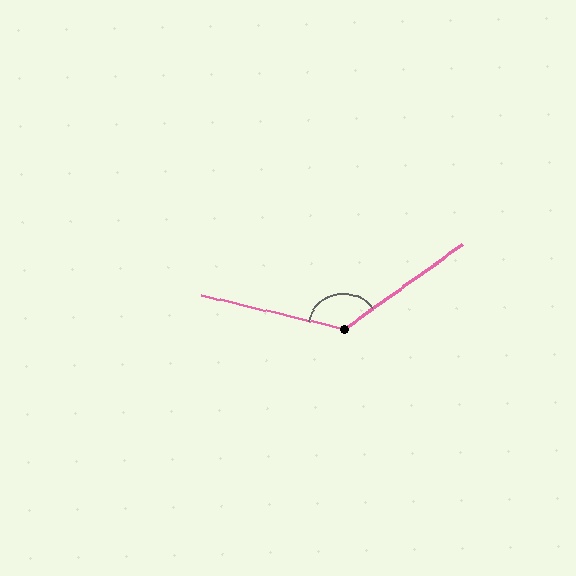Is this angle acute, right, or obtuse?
It is obtuse.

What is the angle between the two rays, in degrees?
Approximately 131 degrees.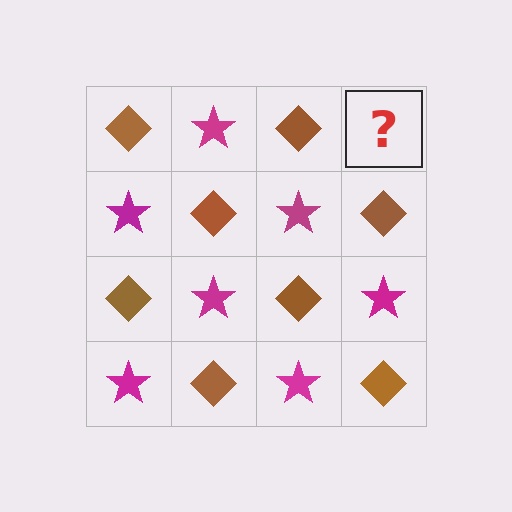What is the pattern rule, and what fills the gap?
The rule is that it alternates brown diamond and magenta star in a checkerboard pattern. The gap should be filled with a magenta star.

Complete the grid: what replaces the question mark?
The question mark should be replaced with a magenta star.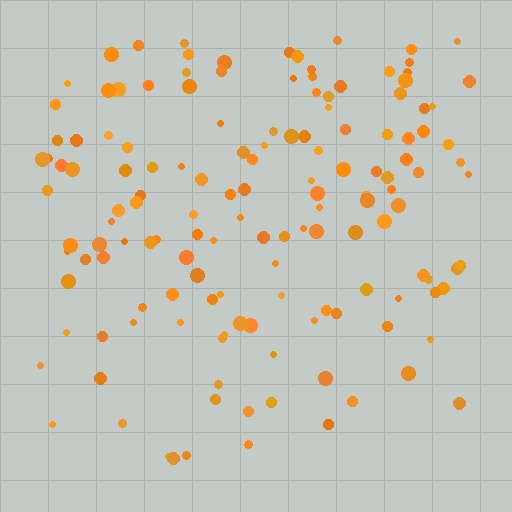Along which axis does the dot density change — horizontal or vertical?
Vertical.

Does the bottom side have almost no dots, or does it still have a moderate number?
Still a moderate number, just noticeably fewer than the top.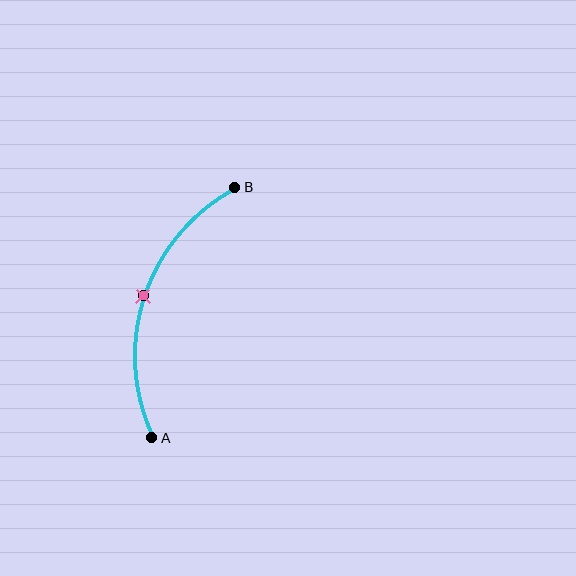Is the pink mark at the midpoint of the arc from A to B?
Yes. The pink mark lies on the arc at equal arc-length from both A and B — it is the arc midpoint.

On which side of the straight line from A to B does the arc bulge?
The arc bulges to the left of the straight line connecting A and B.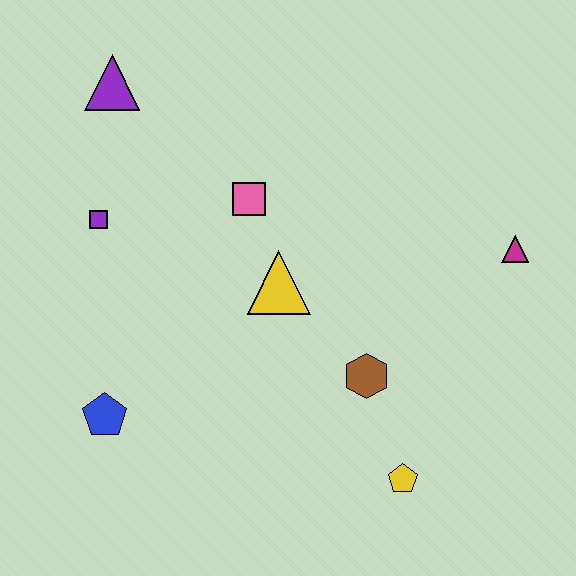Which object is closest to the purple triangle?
The purple square is closest to the purple triangle.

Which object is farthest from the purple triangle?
The yellow pentagon is farthest from the purple triangle.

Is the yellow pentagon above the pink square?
No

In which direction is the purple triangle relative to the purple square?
The purple triangle is above the purple square.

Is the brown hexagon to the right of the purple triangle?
Yes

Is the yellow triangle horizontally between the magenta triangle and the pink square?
Yes